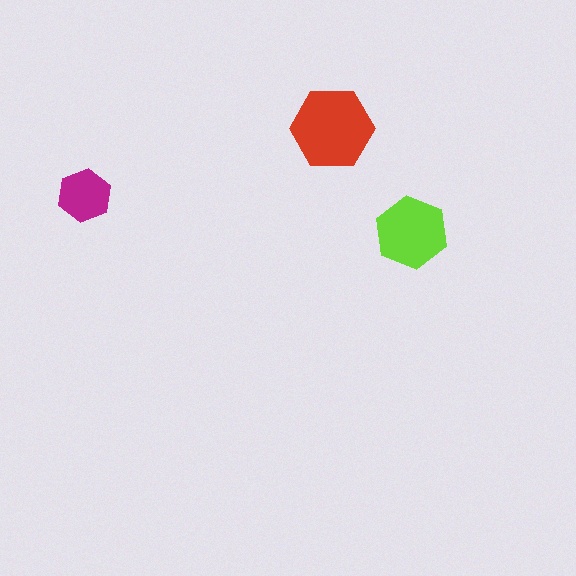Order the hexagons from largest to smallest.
the red one, the lime one, the magenta one.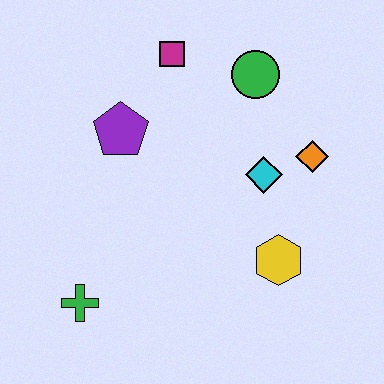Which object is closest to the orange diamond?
The cyan diamond is closest to the orange diamond.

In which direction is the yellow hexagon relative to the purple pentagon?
The yellow hexagon is to the right of the purple pentagon.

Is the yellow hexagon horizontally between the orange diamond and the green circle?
Yes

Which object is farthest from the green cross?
The green circle is farthest from the green cross.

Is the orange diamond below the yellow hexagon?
No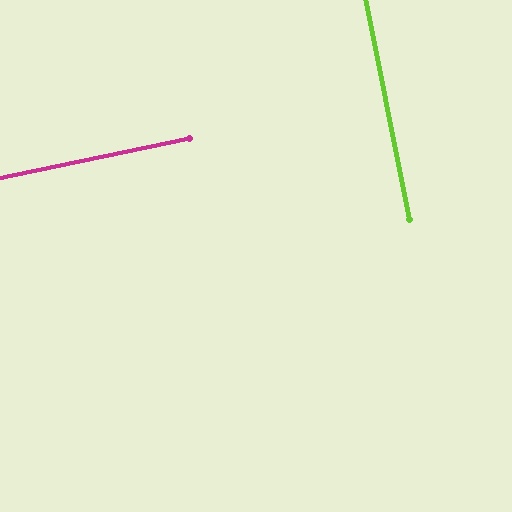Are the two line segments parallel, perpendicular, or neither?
Perpendicular — they meet at approximately 89°.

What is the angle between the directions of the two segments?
Approximately 89 degrees.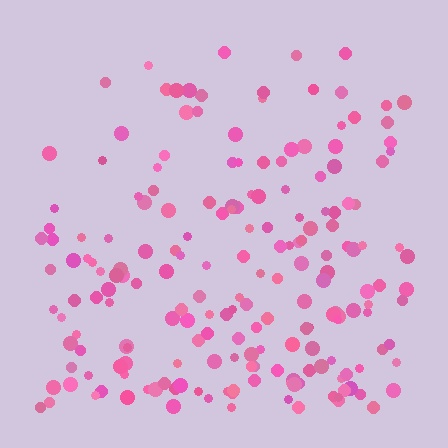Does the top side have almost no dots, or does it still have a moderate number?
Still a moderate number, just noticeably fewer than the bottom.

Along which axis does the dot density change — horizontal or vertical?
Vertical.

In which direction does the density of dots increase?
From top to bottom, with the bottom side densest.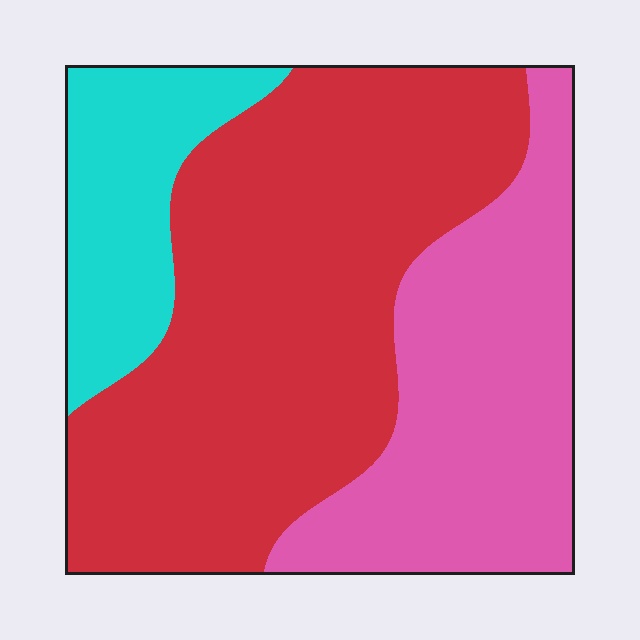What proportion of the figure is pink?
Pink takes up between a quarter and a half of the figure.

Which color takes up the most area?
Red, at roughly 55%.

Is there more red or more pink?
Red.